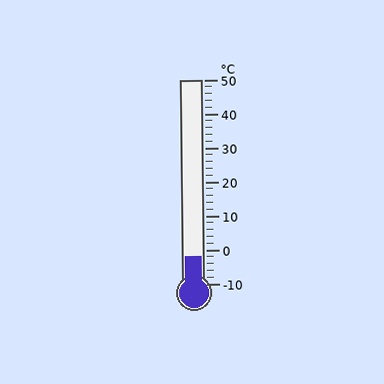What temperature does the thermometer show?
The thermometer shows approximately -2°C.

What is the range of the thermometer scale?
The thermometer scale ranges from -10°C to 50°C.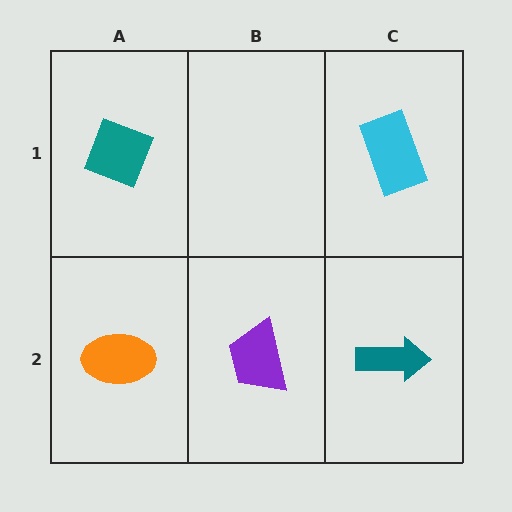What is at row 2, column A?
An orange ellipse.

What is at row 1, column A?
A teal diamond.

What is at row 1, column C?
A cyan rectangle.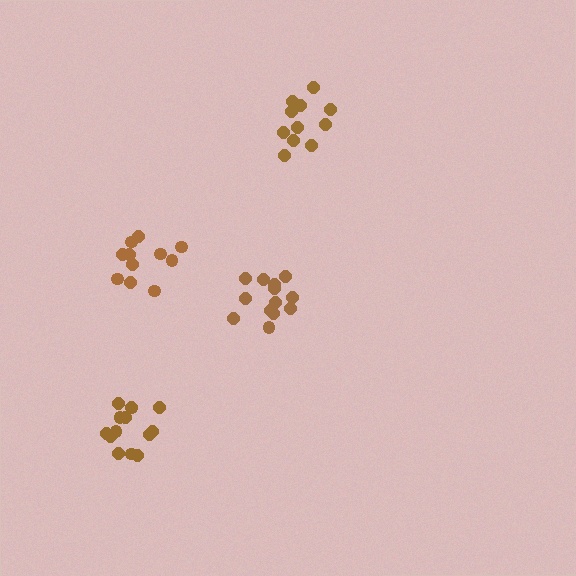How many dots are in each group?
Group 1: 11 dots, Group 2: 11 dots, Group 3: 13 dots, Group 4: 14 dots (49 total).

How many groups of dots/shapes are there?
There are 4 groups.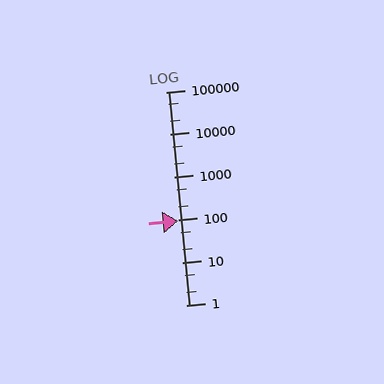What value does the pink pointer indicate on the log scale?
The pointer indicates approximately 93.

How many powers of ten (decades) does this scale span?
The scale spans 5 decades, from 1 to 100000.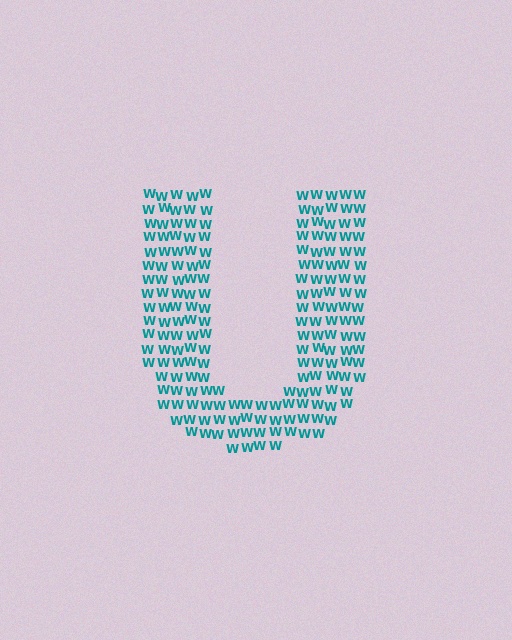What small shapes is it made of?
It is made of small letter W's.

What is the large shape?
The large shape is the letter U.